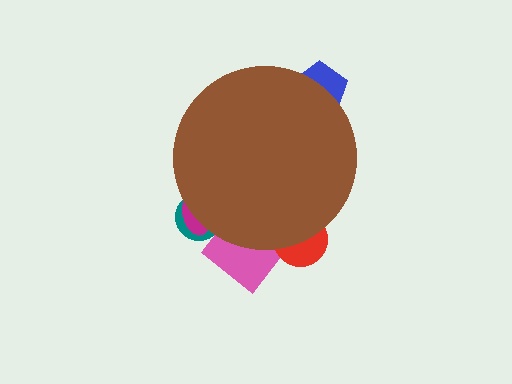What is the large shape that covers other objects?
A brown circle.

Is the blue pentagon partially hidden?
Yes, the blue pentagon is partially hidden behind the brown circle.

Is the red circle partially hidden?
Yes, the red circle is partially hidden behind the brown circle.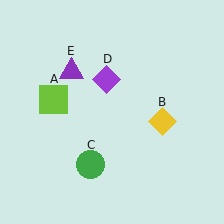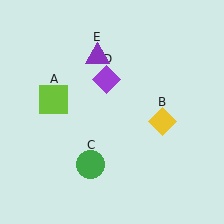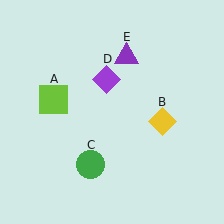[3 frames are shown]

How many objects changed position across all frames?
1 object changed position: purple triangle (object E).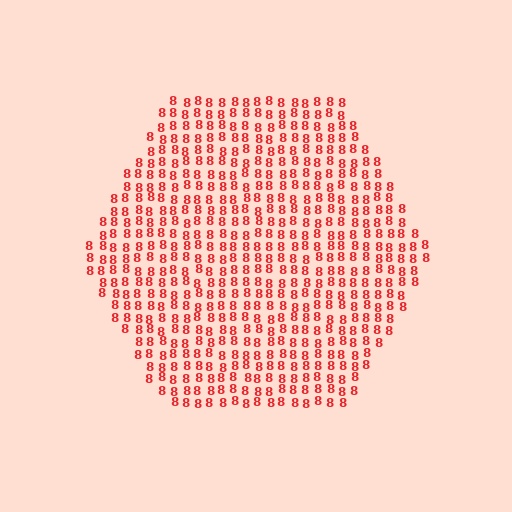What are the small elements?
The small elements are digit 8's.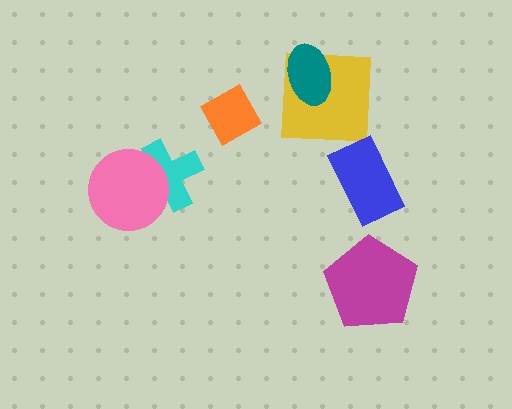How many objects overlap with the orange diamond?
0 objects overlap with the orange diamond.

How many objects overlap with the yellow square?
1 object overlaps with the yellow square.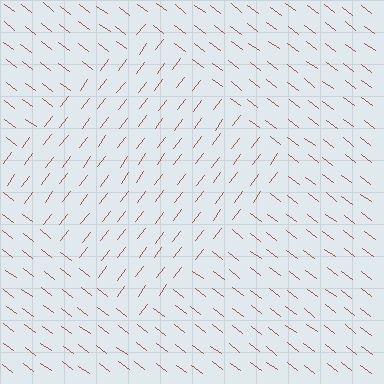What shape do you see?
I see a diamond.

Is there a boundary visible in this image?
Yes, there is a texture boundary formed by a change in line orientation.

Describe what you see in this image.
The image is filled with small brown line segments. A diamond region in the image has lines oriented differently from the surrounding lines, creating a visible texture boundary.